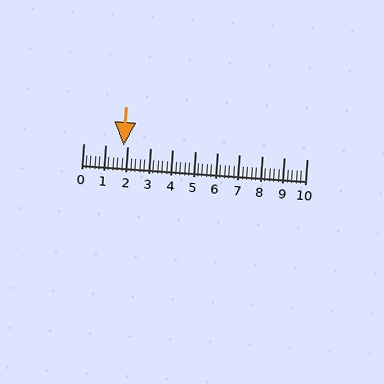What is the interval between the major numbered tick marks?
The major tick marks are spaced 1 units apart.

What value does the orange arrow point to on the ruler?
The orange arrow points to approximately 1.8.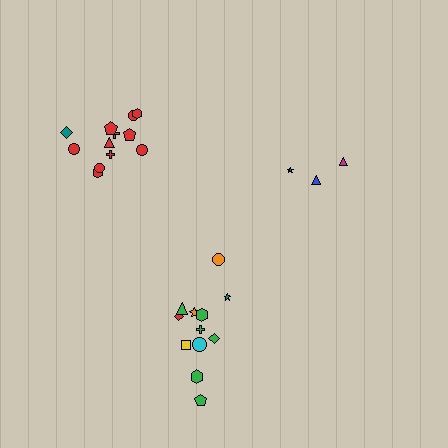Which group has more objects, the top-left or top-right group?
The top-left group.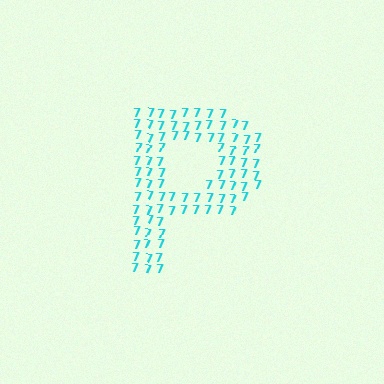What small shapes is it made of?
It is made of small digit 7's.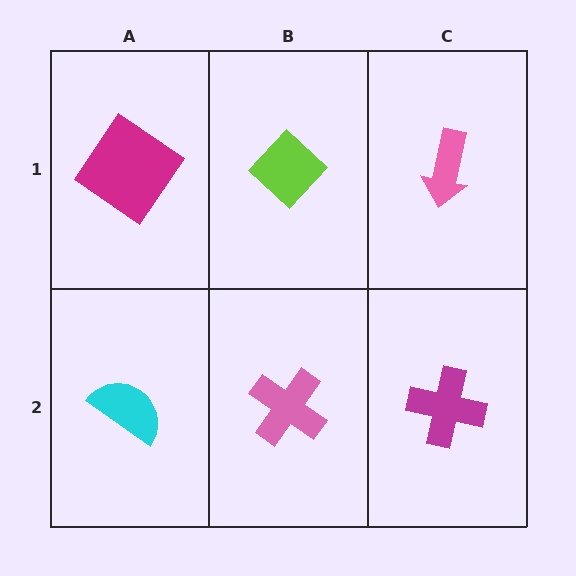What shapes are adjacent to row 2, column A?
A magenta diamond (row 1, column A), a pink cross (row 2, column B).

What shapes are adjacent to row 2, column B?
A lime diamond (row 1, column B), a cyan semicircle (row 2, column A), a magenta cross (row 2, column C).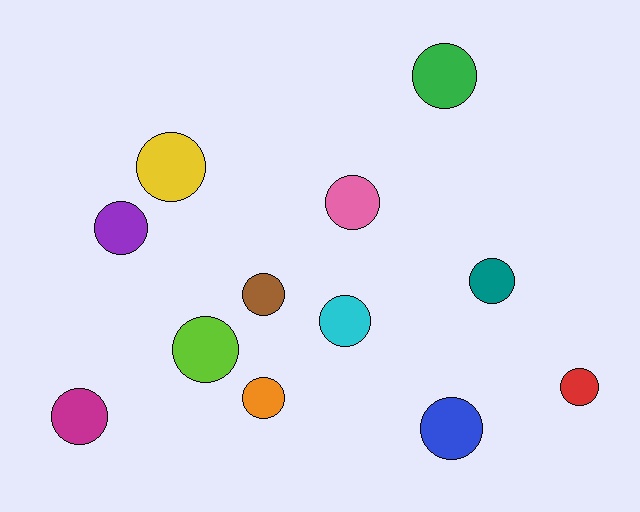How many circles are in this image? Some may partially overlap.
There are 12 circles.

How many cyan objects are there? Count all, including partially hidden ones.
There is 1 cyan object.